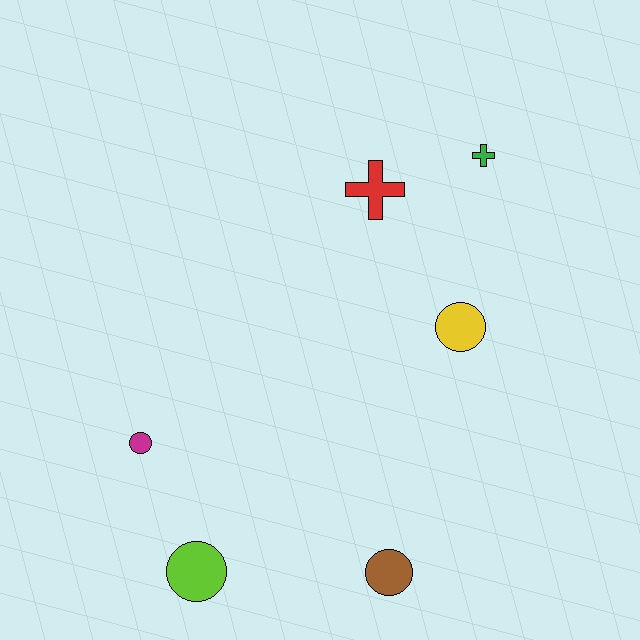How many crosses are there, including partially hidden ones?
There are 2 crosses.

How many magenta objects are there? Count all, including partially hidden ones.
There is 1 magenta object.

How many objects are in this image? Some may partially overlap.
There are 6 objects.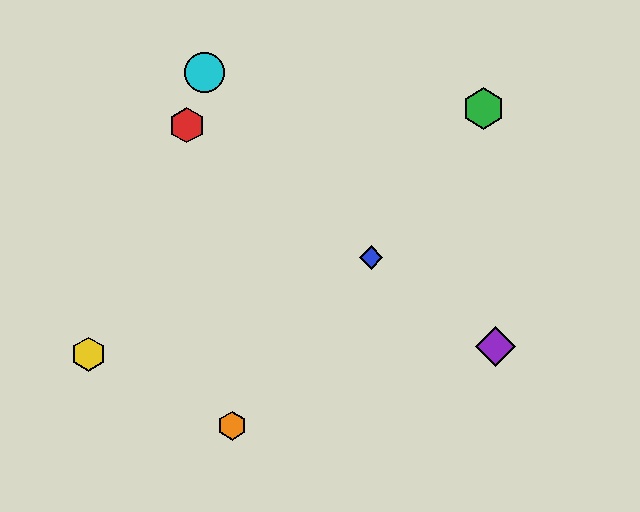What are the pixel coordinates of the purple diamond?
The purple diamond is at (495, 347).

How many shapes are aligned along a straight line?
3 shapes (the red hexagon, the blue diamond, the purple diamond) are aligned along a straight line.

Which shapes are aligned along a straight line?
The red hexagon, the blue diamond, the purple diamond are aligned along a straight line.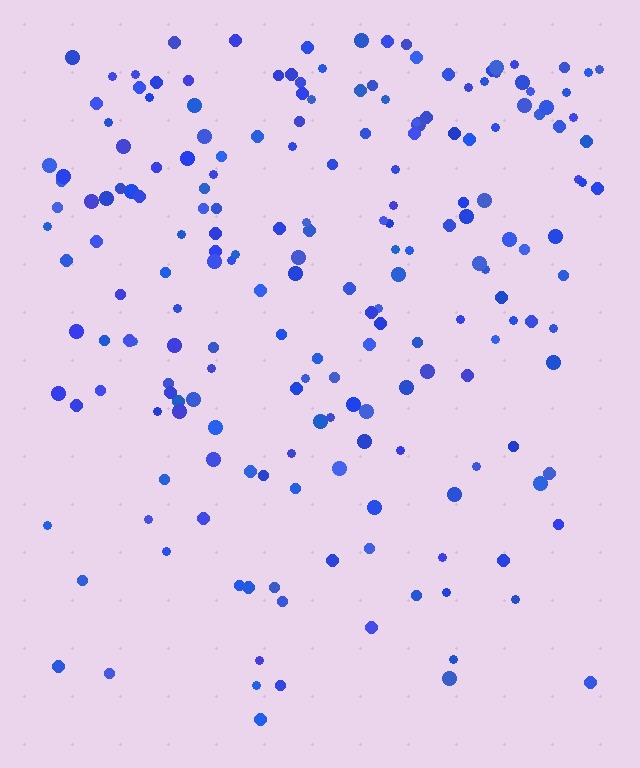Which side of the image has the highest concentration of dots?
The top.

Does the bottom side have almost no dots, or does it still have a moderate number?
Still a moderate number, just noticeably fewer than the top.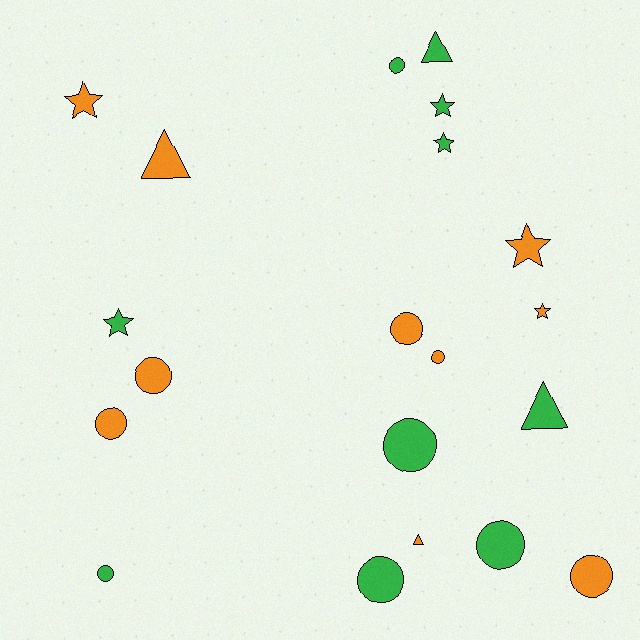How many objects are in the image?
There are 20 objects.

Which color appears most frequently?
Orange, with 10 objects.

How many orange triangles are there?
There are 2 orange triangles.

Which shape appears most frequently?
Circle, with 10 objects.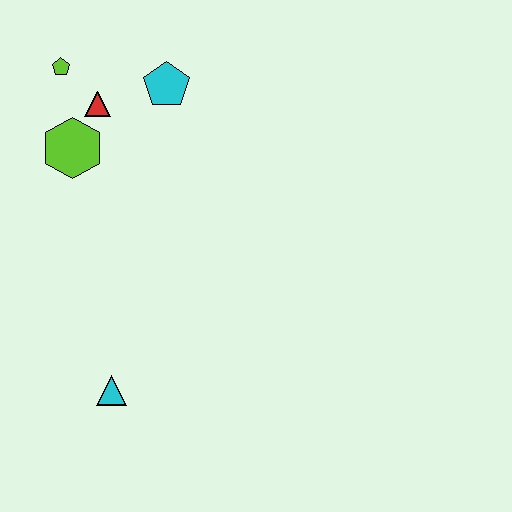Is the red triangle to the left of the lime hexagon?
No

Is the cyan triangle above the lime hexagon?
No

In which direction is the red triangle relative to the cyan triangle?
The red triangle is above the cyan triangle.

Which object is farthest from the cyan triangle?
The lime pentagon is farthest from the cyan triangle.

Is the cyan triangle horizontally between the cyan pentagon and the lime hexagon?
Yes